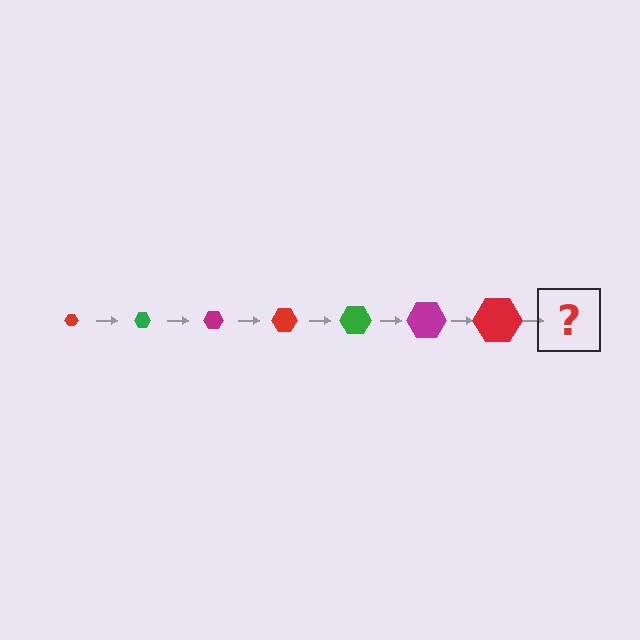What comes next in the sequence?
The next element should be a green hexagon, larger than the previous one.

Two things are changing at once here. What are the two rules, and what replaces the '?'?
The two rules are that the hexagon grows larger each step and the color cycles through red, green, and magenta. The '?' should be a green hexagon, larger than the previous one.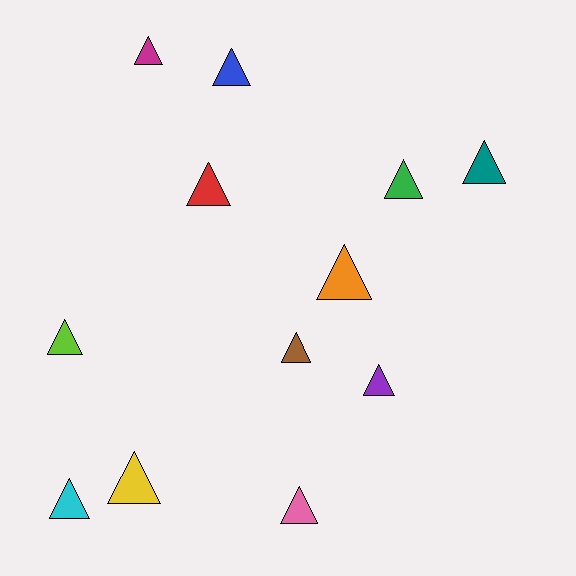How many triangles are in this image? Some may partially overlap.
There are 12 triangles.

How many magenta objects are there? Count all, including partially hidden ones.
There is 1 magenta object.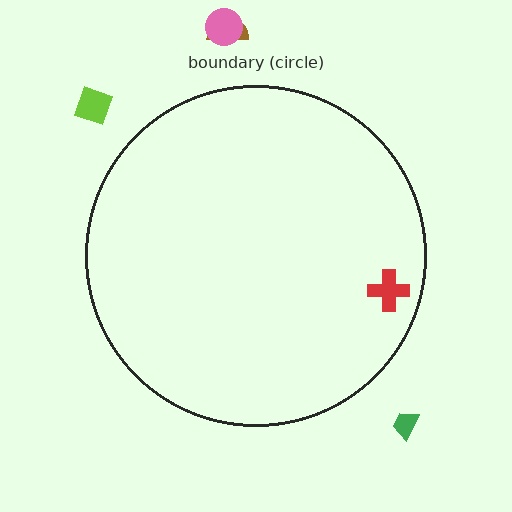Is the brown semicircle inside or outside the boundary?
Outside.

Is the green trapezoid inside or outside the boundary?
Outside.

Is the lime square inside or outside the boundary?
Outside.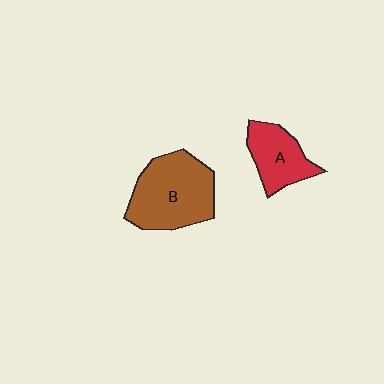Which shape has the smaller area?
Shape A (red).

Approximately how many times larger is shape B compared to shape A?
Approximately 1.7 times.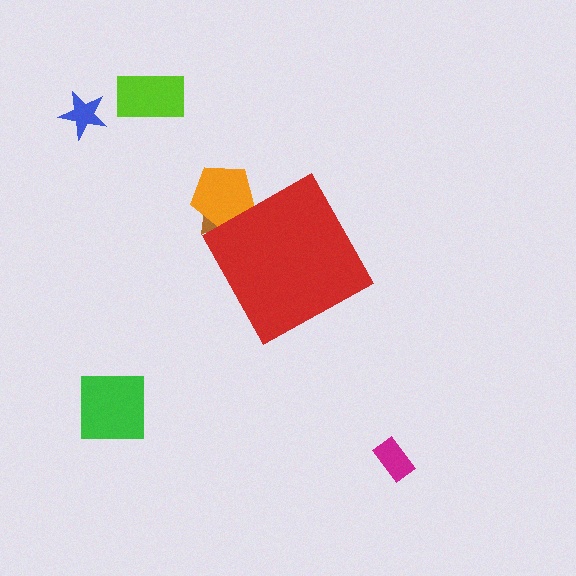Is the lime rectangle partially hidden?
No, the lime rectangle is fully visible.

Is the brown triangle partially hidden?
Yes, the brown triangle is partially hidden behind the red diamond.